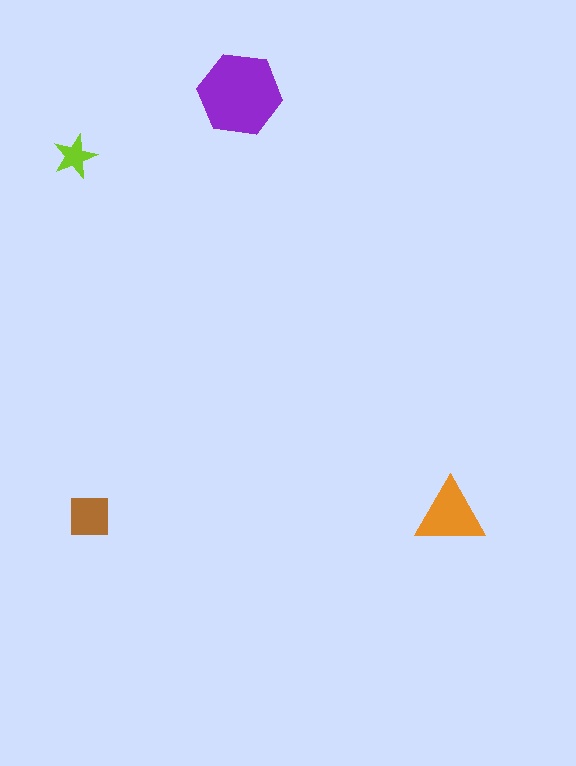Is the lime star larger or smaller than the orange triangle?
Smaller.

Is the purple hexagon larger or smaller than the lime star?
Larger.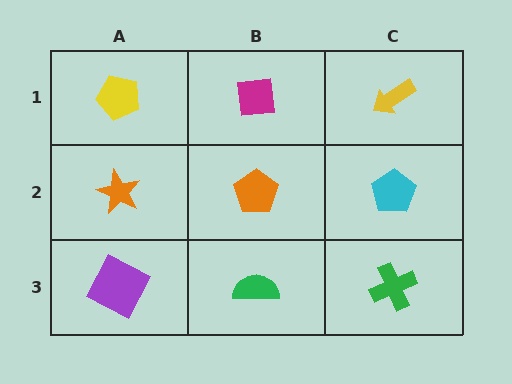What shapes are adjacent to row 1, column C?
A cyan pentagon (row 2, column C), a magenta square (row 1, column B).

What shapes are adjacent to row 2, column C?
A yellow arrow (row 1, column C), a green cross (row 3, column C), an orange pentagon (row 2, column B).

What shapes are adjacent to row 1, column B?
An orange pentagon (row 2, column B), a yellow pentagon (row 1, column A), a yellow arrow (row 1, column C).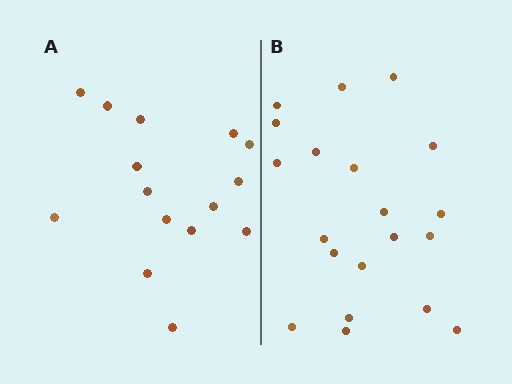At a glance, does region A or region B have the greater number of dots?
Region B (the right region) has more dots.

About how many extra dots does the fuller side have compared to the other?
Region B has about 5 more dots than region A.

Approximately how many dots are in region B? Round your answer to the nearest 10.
About 20 dots.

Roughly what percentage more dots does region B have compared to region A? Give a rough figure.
About 35% more.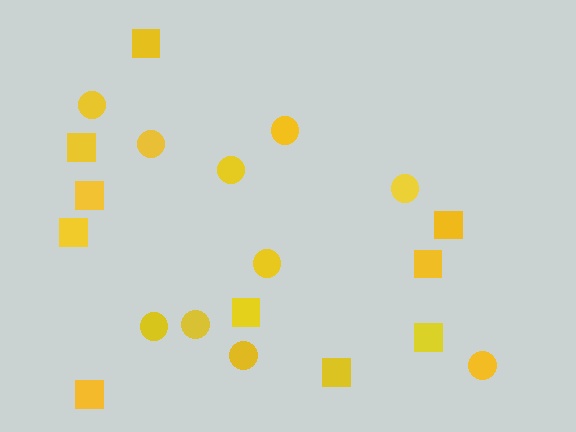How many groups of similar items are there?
There are 2 groups: one group of squares (10) and one group of circles (10).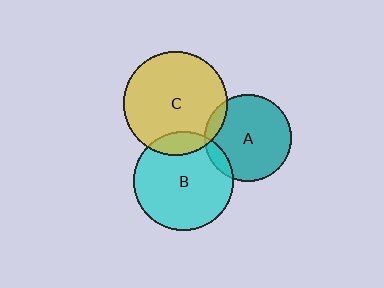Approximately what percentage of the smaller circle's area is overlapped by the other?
Approximately 15%.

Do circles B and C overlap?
Yes.